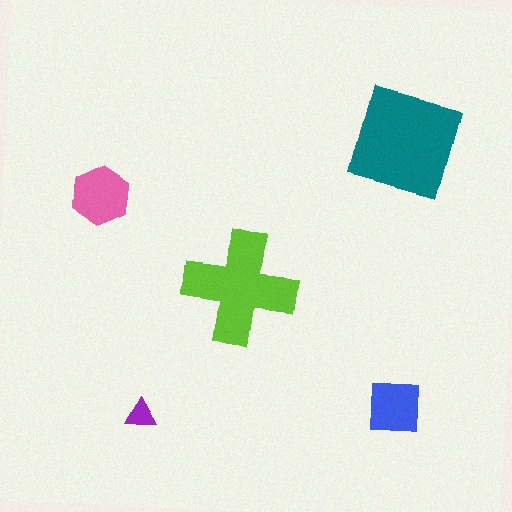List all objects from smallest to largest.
The purple triangle, the blue square, the pink hexagon, the lime cross, the teal diamond.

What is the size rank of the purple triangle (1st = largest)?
5th.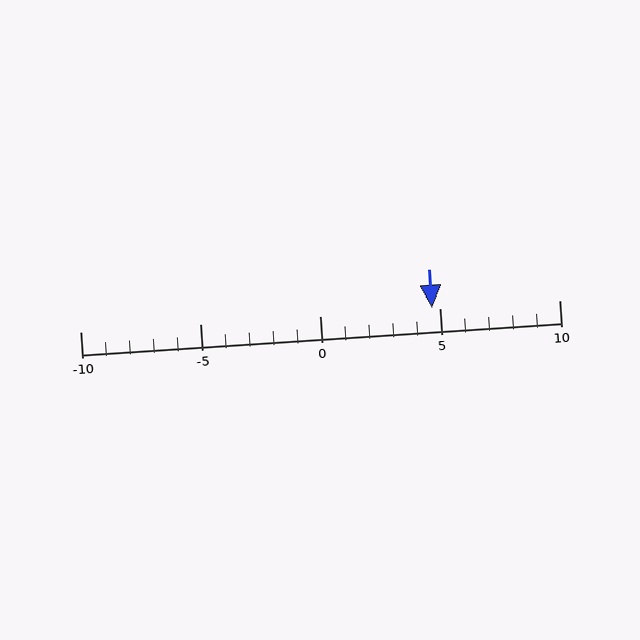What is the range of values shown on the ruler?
The ruler shows values from -10 to 10.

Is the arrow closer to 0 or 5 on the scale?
The arrow is closer to 5.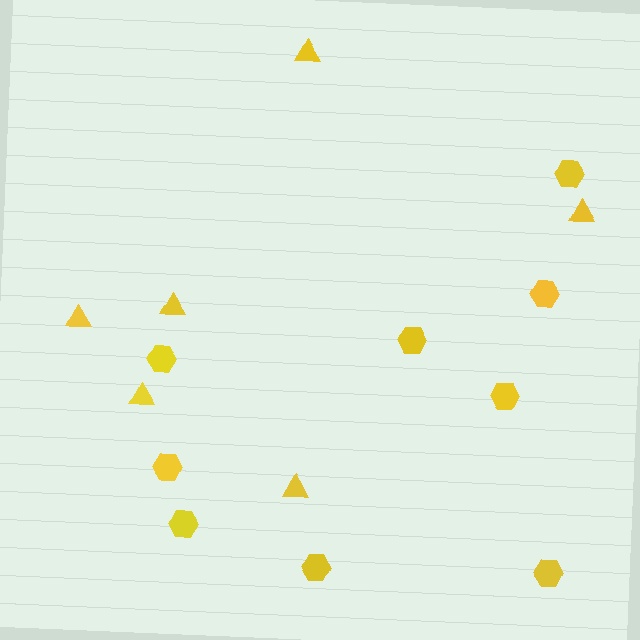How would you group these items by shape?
There are 2 groups: one group of hexagons (9) and one group of triangles (6).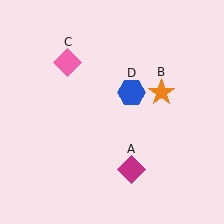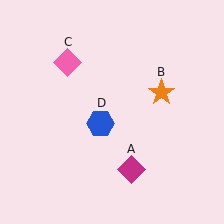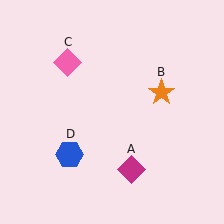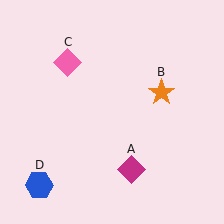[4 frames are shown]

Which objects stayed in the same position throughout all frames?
Magenta diamond (object A) and orange star (object B) and pink diamond (object C) remained stationary.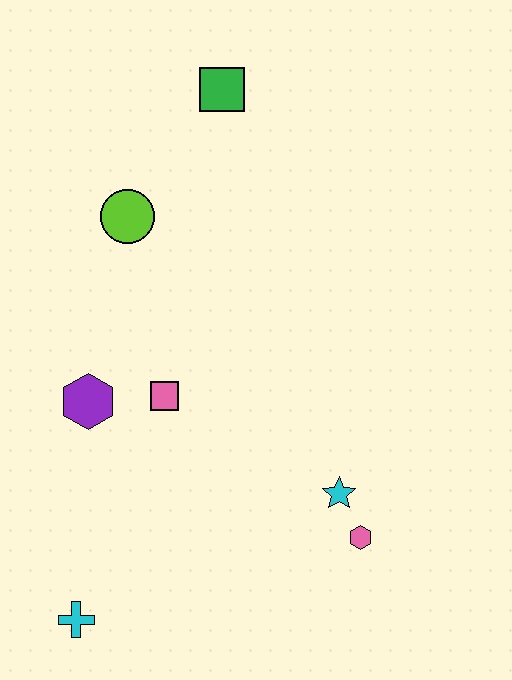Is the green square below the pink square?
No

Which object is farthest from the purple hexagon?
The green square is farthest from the purple hexagon.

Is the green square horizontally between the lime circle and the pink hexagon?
Yes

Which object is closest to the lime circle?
The green square is closest to the lime circle.